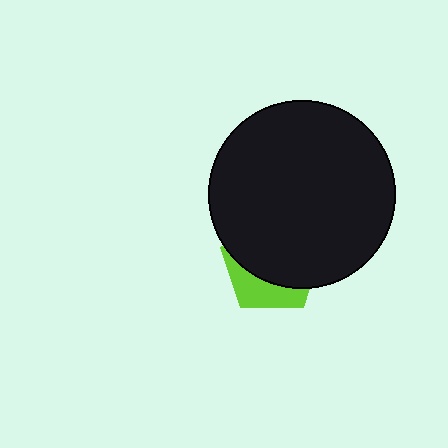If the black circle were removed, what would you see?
You would see the complete lime pentagon.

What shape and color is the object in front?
The object in front is a black circle.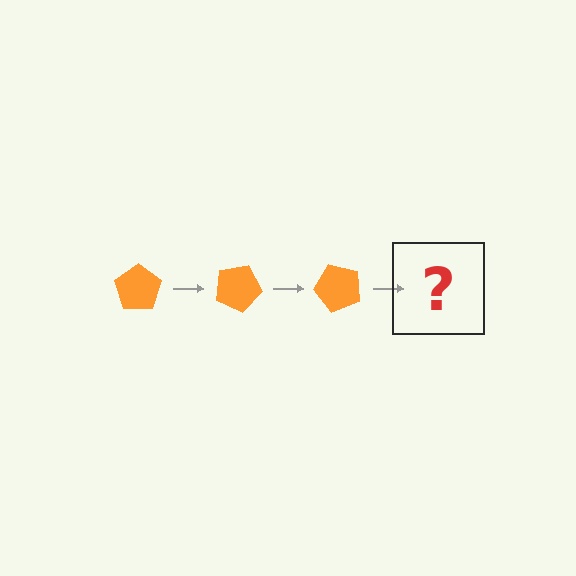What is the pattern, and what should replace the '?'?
The pattern is that the pentagon rotates 25 degrees each step. The '?' should be an orange pentagon rotated 75 degrees.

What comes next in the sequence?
The next element should be an orange pentagon rotated 75 degrees.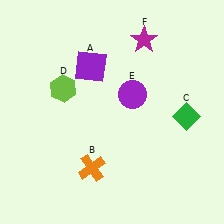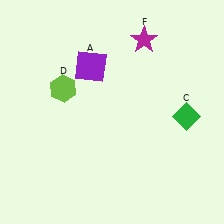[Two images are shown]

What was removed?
The orange cross (B), the purple circle (E) were removed in Image 2.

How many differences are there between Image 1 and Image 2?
There are 2 differences between the two images.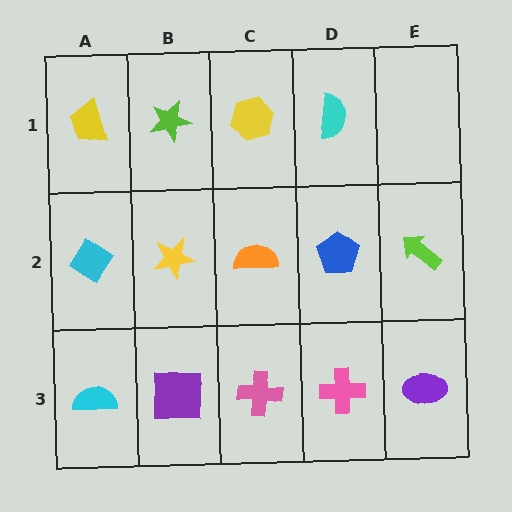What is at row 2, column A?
A cyan diamond.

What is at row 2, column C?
An orange semicircle.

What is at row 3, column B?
A purple square.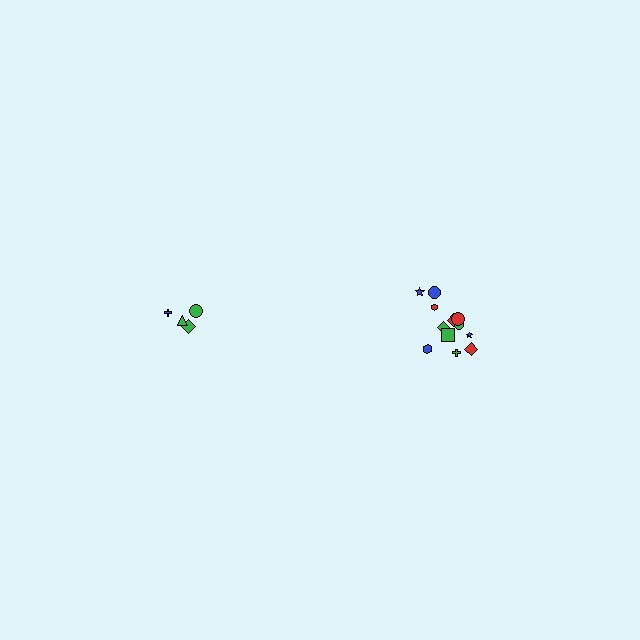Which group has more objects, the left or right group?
The right group.